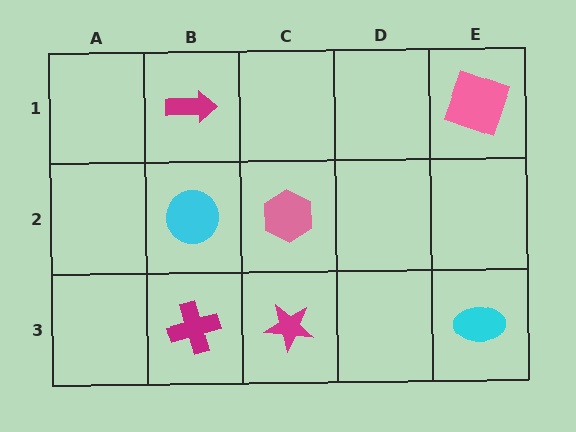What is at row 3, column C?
A magenta star.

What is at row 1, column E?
A pink square.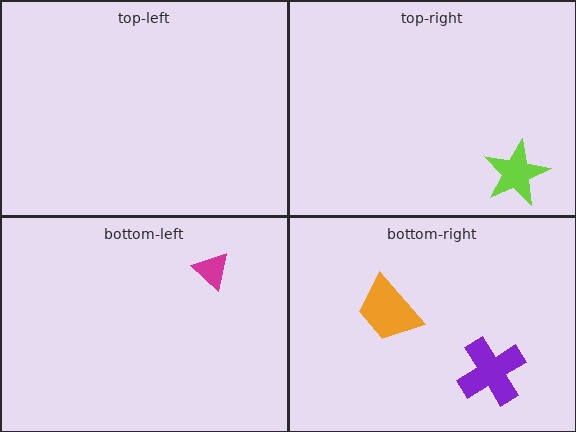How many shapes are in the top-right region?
1.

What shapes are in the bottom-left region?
The magenta triangle.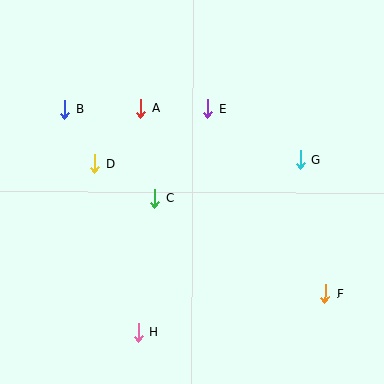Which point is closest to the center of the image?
Point C at (155, 198) is closest to the center.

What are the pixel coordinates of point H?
Point H is at (139, 332).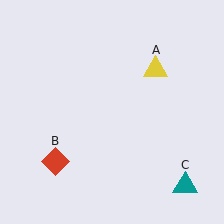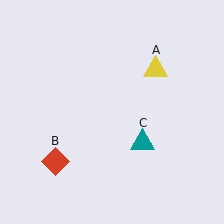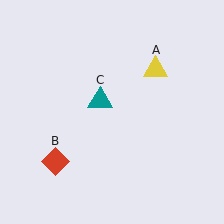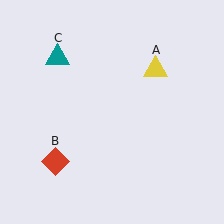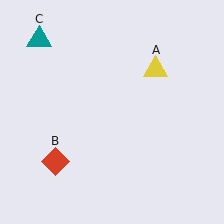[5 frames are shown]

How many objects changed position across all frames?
1 object changed position: teal triangle (object C).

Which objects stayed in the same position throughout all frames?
Yellow triangle (object A) and red diamond (object B) remained stationary.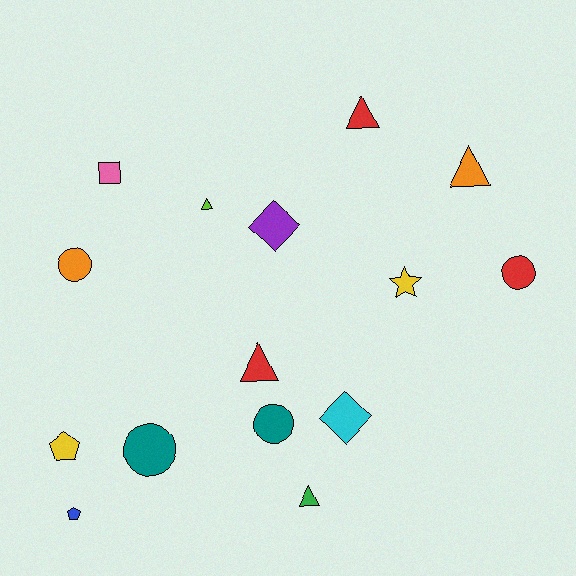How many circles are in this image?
There are 4 circles.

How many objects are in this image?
There are 15 objects.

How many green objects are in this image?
There is 1 green object.